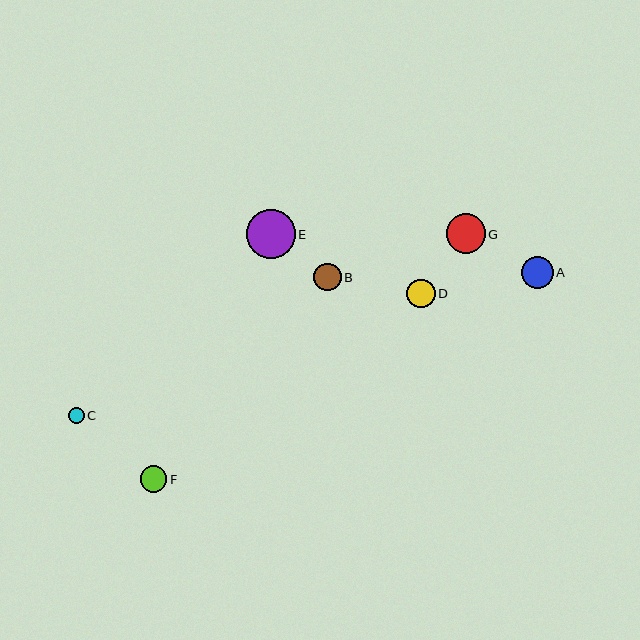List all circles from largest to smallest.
From largest to smallest: E, G, A, D, B, F, C.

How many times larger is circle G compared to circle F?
Circle G is approximately 1.5 times the size of circle F.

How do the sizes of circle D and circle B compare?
Circle D and circle B are approximately the same size.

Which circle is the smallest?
Circle C is the smallest with a size of approximately 16 pixels.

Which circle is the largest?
Circle E is the largest with a size of approximately 49 pixels.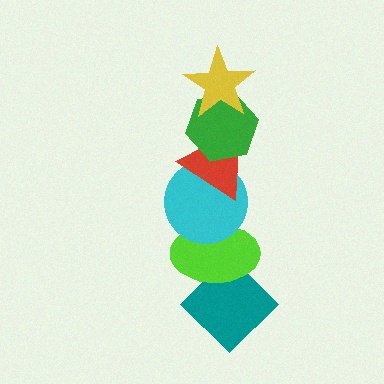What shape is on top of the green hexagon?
The yellow star is on top of the green hexagon.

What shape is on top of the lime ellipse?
The cyan circle is on top of the lime ellipse.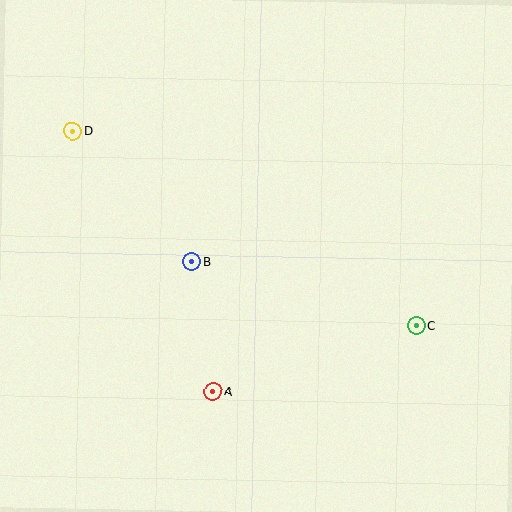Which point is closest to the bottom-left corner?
Point A is closest to the bottom-left corner.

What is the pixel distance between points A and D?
The distance between A and D is 296 pixels.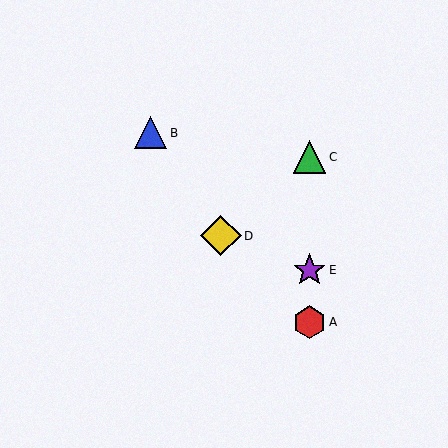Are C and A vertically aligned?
Yes, both are at x≈310.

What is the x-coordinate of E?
Object E is at x≈310.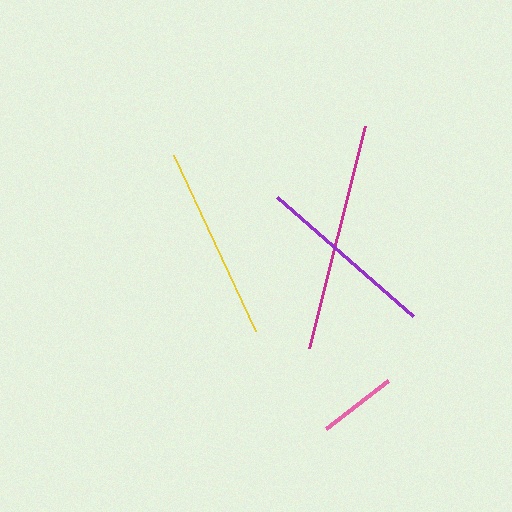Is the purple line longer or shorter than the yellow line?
The yellow line is longer than the purple line.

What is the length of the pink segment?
The pink segment is approximately 78 pixels long.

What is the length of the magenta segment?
The magenta segment is approximately 229 pixels long.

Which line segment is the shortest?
The pink line is the shortest at approximately 78 pixels.